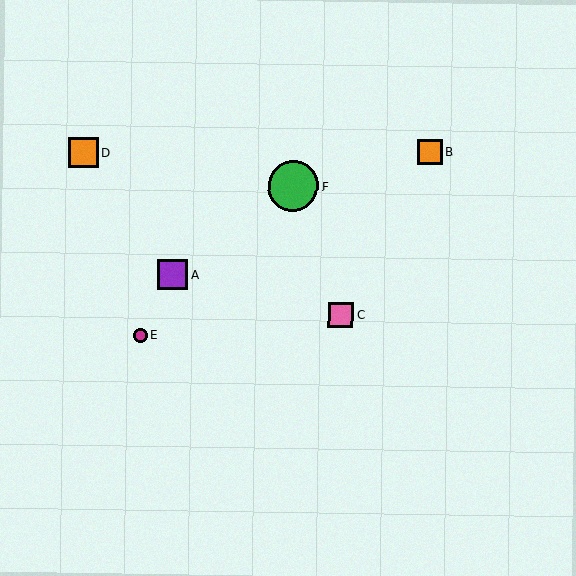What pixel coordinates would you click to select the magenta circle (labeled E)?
Click at (141, 335) to select the magenta circle E.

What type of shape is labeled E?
Shape E is a magenta circle.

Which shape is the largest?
The green circle (labeled F) is the largest.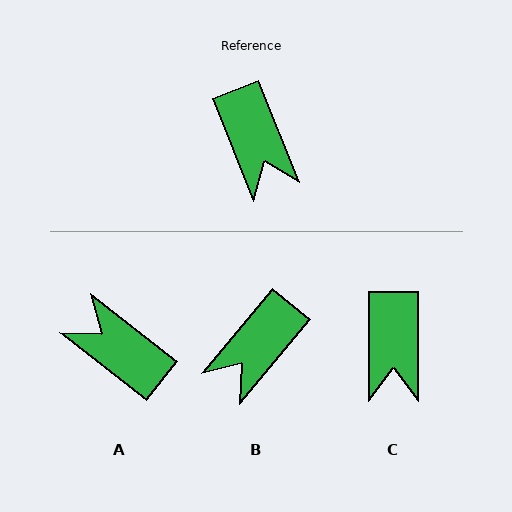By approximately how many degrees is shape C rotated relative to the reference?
Approximately 21 degrees clockwise.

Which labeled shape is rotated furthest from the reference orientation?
A, about 149 degrees away.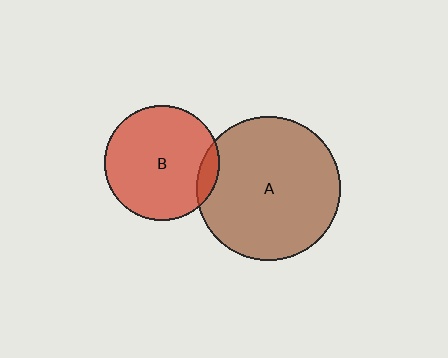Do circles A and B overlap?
Yes.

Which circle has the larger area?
Circle A (brown).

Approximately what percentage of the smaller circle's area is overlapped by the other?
Approximately 10%.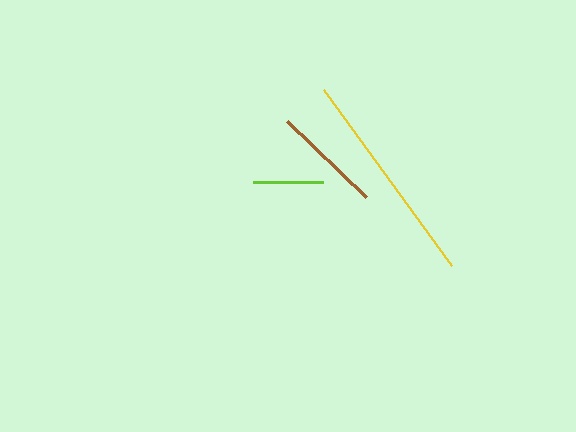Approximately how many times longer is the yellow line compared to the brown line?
The yellow line is approximately 2.0 times the length of the brown line.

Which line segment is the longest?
The yellow line is the longest at approximately 218 pixels.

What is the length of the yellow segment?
The yellow segment is approximately 218 pixels long.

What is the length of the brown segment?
The brown segment is approximately 109 pixels long.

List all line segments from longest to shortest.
From longest to shortest: yellow, brown, lime.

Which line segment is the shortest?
The lime line is the shortest at approximately 70 pixels.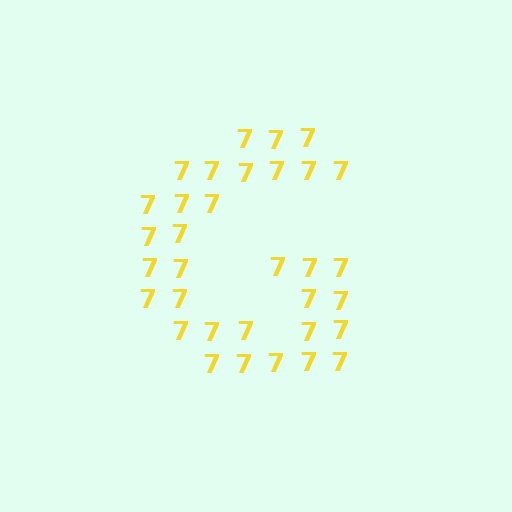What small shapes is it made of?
It is made of small digit 7's.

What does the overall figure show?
The overall figure shows the letter G.